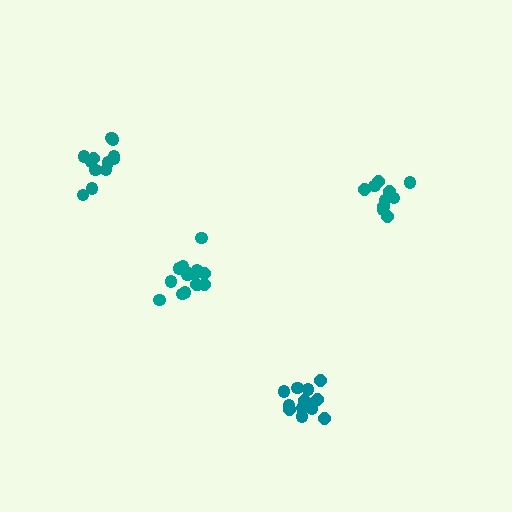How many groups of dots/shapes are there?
There are 4 groups.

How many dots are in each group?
Group 1: 12 dots, Group 2: 16 dots, Group 3: 10 dots, Group 4: 14 dots (52 total).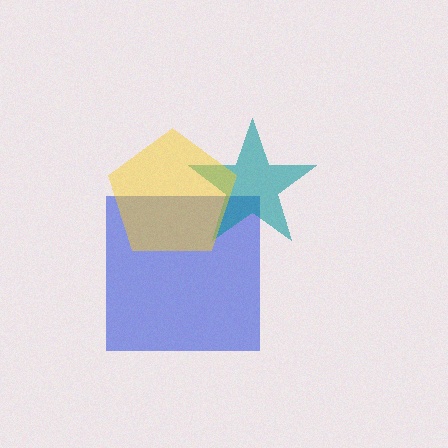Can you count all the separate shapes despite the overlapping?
Yes, there are 3 separate shapes.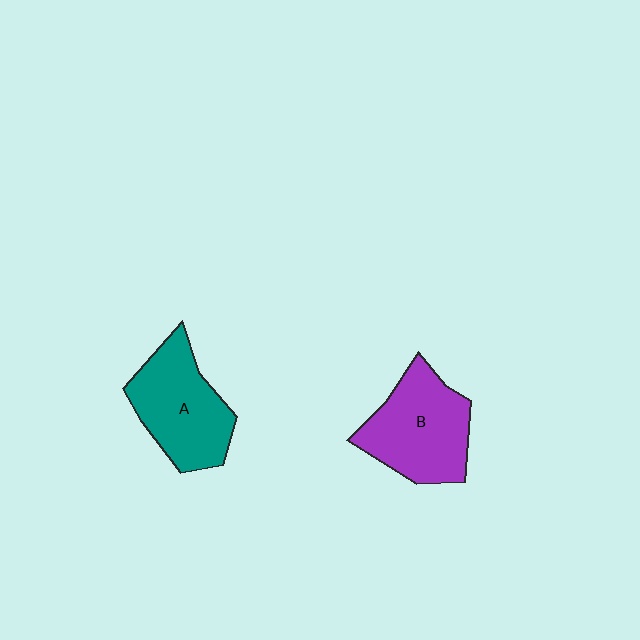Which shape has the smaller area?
Shape A (teal).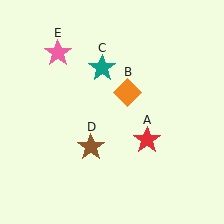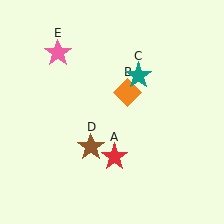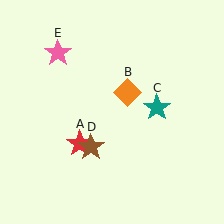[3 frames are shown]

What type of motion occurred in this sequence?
The red star (object A), teal star (object C) rotated clockwise around the center of the scene.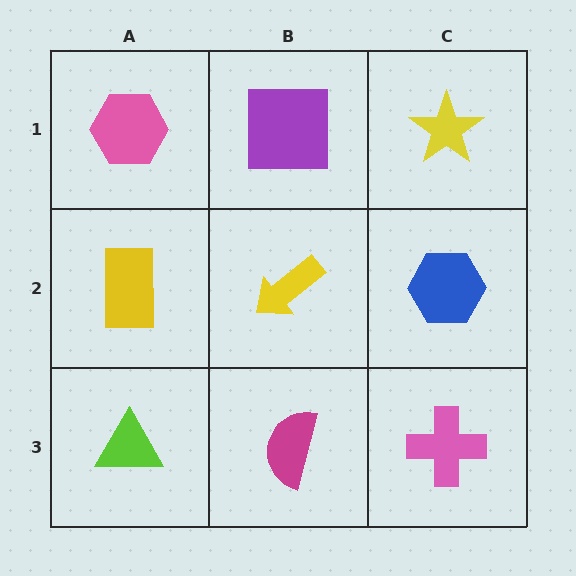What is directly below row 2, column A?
A lime triangle.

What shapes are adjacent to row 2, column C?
A yellow star (row 1, column C), a pink cross (row 3, column C), a yellow arrow (row 2, column B).